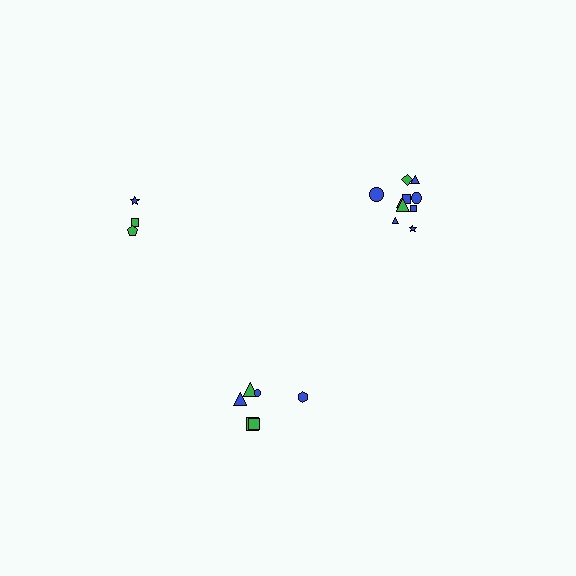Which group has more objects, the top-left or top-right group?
The top-right group.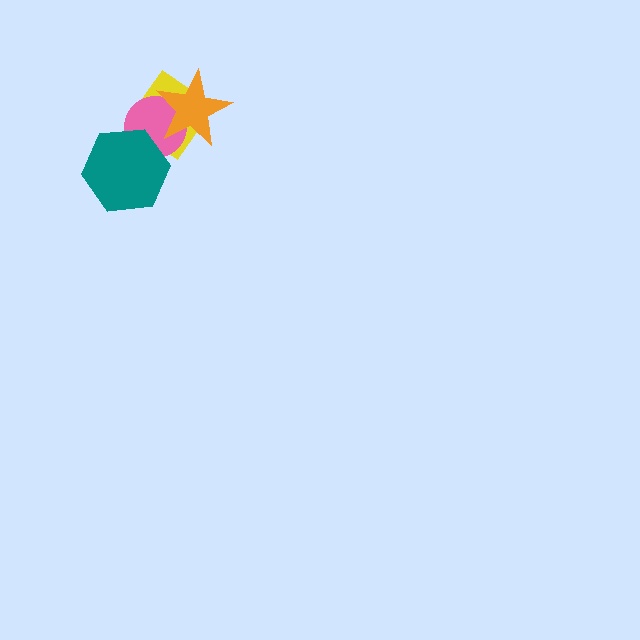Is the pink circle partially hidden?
Yes, it is partially covered by another shape.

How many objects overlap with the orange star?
2 objects overlap with the orange star.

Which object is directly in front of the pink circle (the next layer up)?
The orange star is directly in front of the pink circle.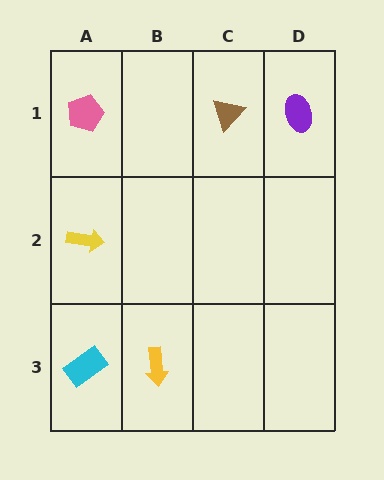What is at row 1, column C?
A brown triangle.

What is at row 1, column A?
A pink pentagon.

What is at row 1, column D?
A purple ellipse.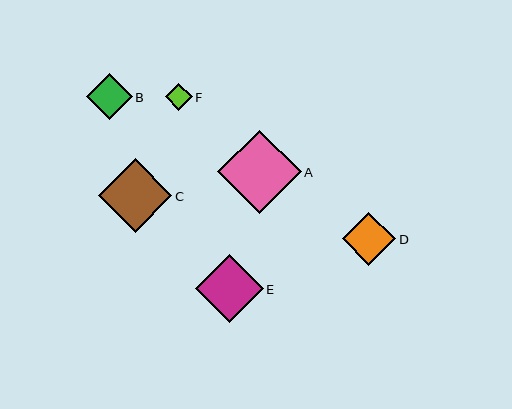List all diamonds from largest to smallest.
From largest to smallest: A, C, E, D, B, F.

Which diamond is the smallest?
Diamond F is the smallest with a size of approximately 27 pixels.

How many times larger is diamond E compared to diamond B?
Diamond E is approximately 1.5 times the size of diamond B.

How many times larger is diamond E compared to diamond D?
Diamond E is approximately 1.3 times the size of diamond D.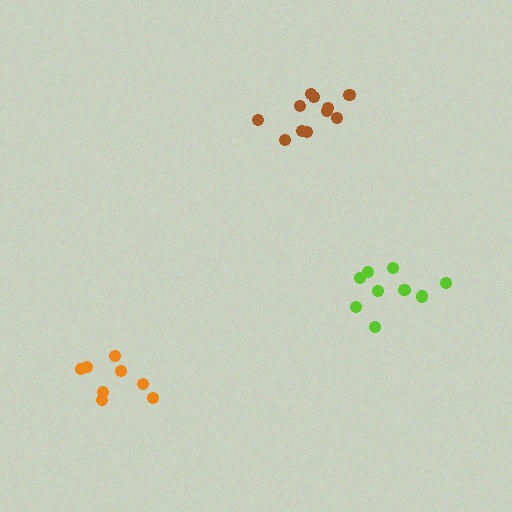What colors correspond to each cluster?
The clusters are colored: brown, orange, lime.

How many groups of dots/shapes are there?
There are 3 groups.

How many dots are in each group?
Group 1: 11 dots, Group 2: 8 dots, Group 3: 9 dots (28 total).